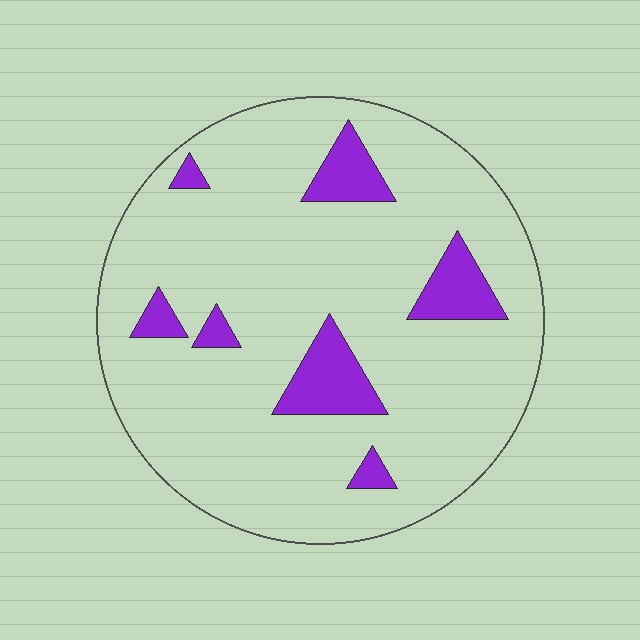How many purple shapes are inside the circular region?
7.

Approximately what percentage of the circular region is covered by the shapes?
Approximately 10%.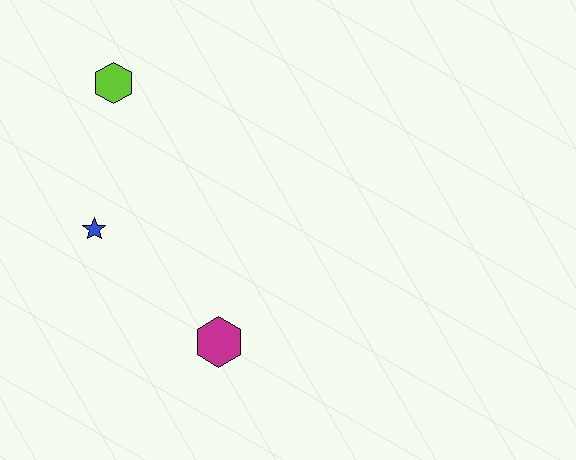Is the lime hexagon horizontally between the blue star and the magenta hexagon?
Yes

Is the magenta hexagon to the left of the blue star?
No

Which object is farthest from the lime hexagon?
The magenta hexagon is farthest from the lime hexagon.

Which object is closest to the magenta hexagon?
The blue star is closest to the magenta hexagon.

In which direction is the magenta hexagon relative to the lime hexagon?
The magenta hexagon is below the lime hexagon.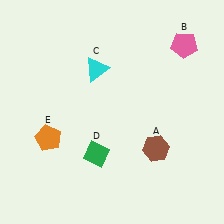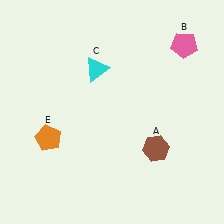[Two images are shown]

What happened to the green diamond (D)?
The green diamond (D) was removed in Image 2. It was in the bottom-left area of Image 1.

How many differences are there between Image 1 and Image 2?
There is 1 difference between the two images.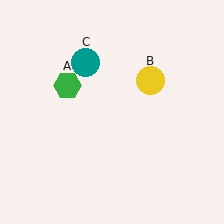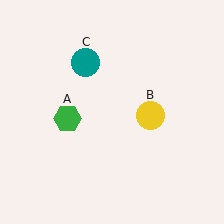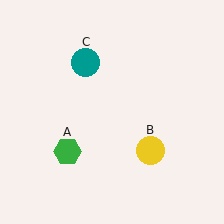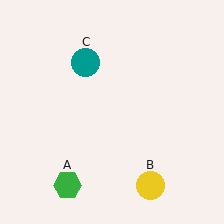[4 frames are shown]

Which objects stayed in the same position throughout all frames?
Teal circle (object C) remained stationary.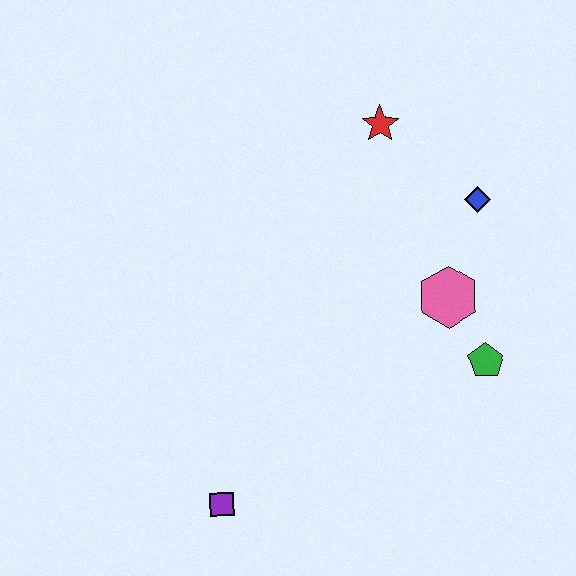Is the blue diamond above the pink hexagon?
Yes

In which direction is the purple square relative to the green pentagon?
The purple square is to the left of the green pentagon.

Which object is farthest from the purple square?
The red star is farthest from the purple square.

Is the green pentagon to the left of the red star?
No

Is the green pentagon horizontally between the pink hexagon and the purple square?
No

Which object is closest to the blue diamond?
The pink hexagon is closest to the blue diamond.